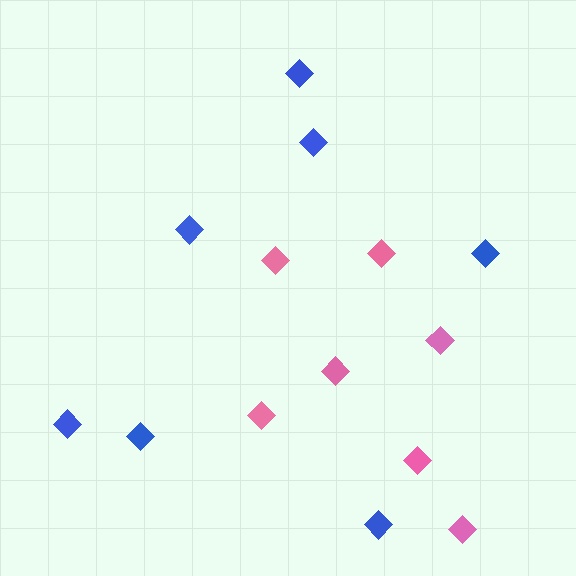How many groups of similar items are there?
There are 2 groups: one group of blue diamonds (7) and one group of pink diamonds (7).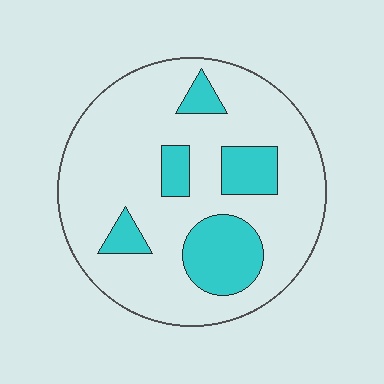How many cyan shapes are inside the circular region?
5.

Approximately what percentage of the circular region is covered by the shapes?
Approximately 20%.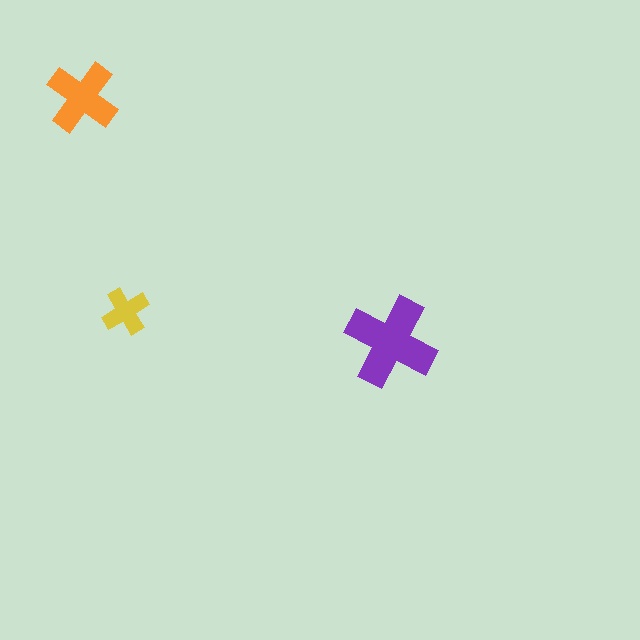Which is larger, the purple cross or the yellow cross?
The purple one.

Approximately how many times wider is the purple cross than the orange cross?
About 1.5 times wider.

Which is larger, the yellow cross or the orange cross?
The orange one.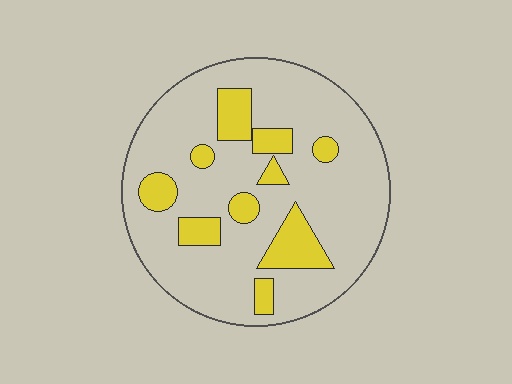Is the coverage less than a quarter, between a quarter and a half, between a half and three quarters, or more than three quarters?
Less than a quarter.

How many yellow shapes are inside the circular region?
10.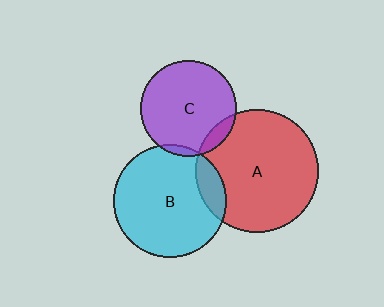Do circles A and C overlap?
Yes.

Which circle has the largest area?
Circle A (red).